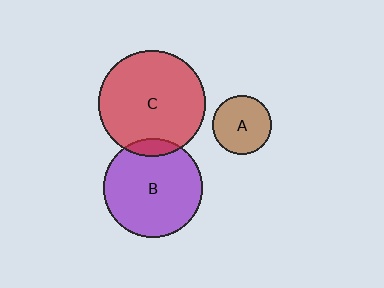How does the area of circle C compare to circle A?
Approximately 3.2 times.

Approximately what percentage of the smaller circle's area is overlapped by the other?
Approximately 10%.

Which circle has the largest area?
Circle C (red).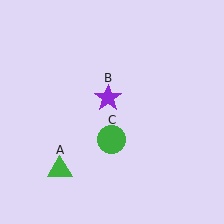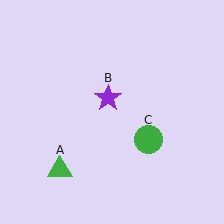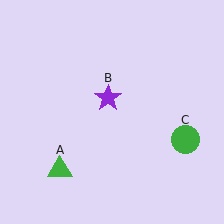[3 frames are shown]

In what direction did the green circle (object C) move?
The green circle (object C) moved right.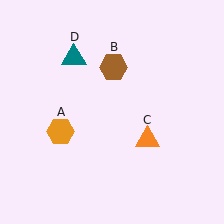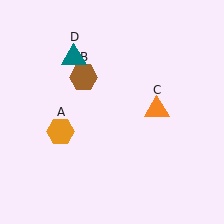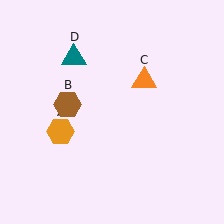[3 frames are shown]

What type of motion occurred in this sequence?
The brown hexagon (object B), orange triangle (object C) rotated counterclockwise around the center of the scene.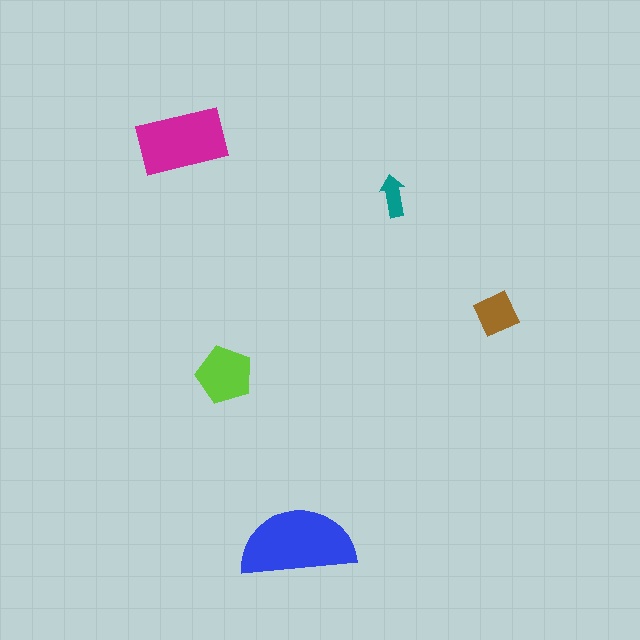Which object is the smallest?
The teal arrow.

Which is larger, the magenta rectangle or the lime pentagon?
The magenta rectangle.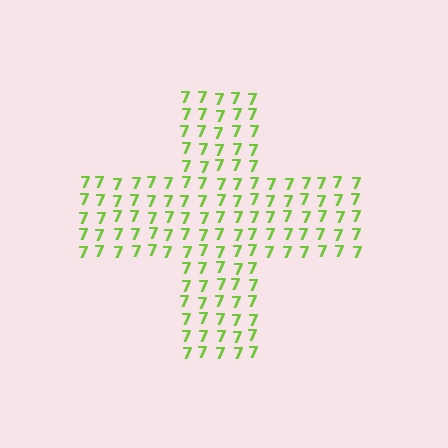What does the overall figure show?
The overall figure shows a cross.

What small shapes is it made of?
It is made of small digit 7's.